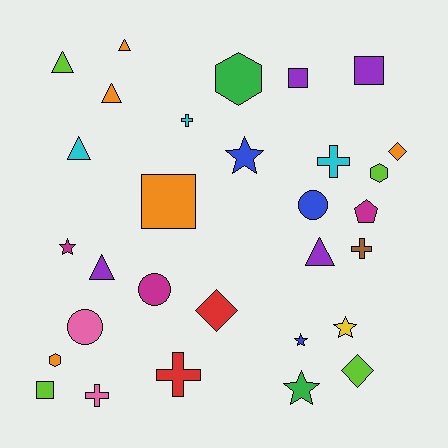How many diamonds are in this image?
There are 3 diamonds.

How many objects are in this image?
There are 30 objects.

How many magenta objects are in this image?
There are 3 magenta objects.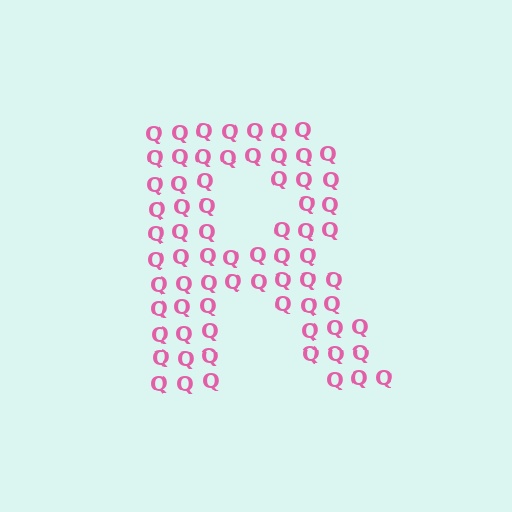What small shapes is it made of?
It is made of small letter Q's.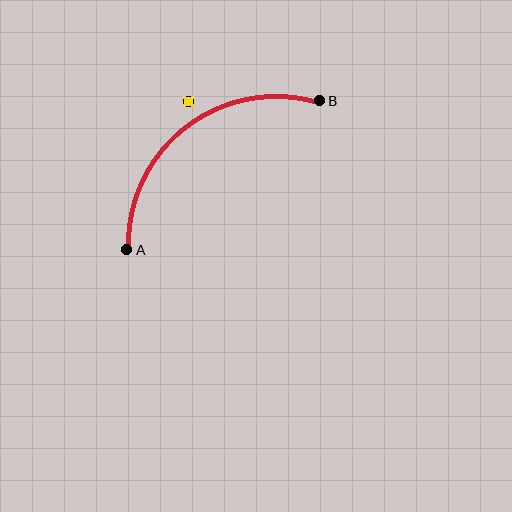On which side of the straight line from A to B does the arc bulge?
The arc bulges above and to the left of the straight line connecting A and B.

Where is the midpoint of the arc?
The arc midpoint is the point on the curve farthest from the straight line joining A and B. It sits above and to the left of that line.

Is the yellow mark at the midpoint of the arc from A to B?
No — the yellow mark does not lie on the arc at all. It sits slightly outside the curve.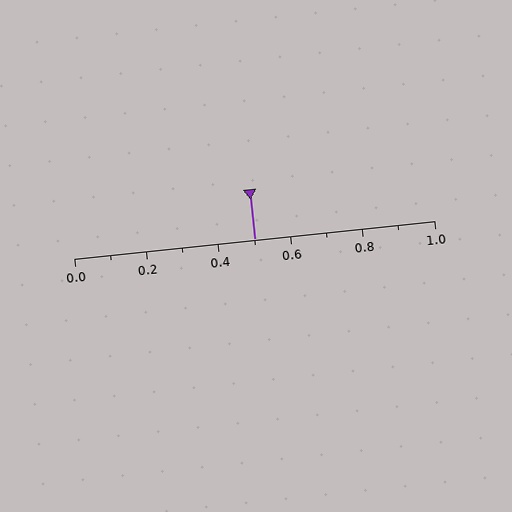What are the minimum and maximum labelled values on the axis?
The axis runs from 0.0 to 1.0.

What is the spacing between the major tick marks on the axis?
The major ticks are spaced 0.2 apart.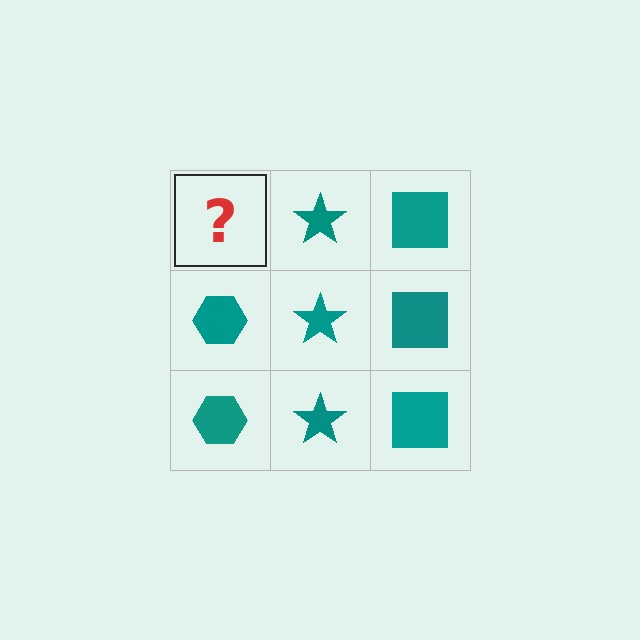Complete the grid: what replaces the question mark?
The question mark should be replaced with a teal hexagon.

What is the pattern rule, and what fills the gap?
The rule is that each column has a consistent shape. The gap should be filled with a teal hexagon.